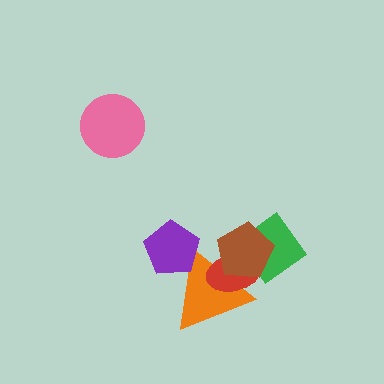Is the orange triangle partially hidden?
Yes, it is partially covered by another shape.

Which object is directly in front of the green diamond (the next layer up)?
The red ellipse is directly in front of the green diamond.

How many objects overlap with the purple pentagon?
1 object overlaps with the purple pentagon.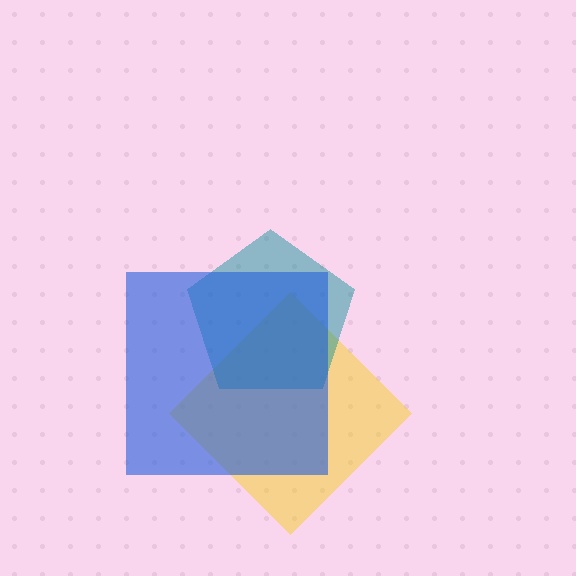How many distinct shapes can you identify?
There are 3 distinct shapes: a yellow diamond, a teal pentagon, a blue square.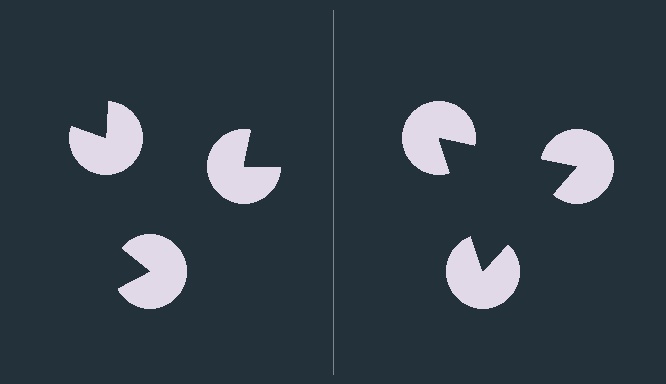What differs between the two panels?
The pac-man discs are positioned identically on both sides; only the wedge orientations differ. On the right they align to a triangle; on the left they are misaligned.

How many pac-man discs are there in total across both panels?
6 — 3 on each side.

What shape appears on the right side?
An illusory triangle.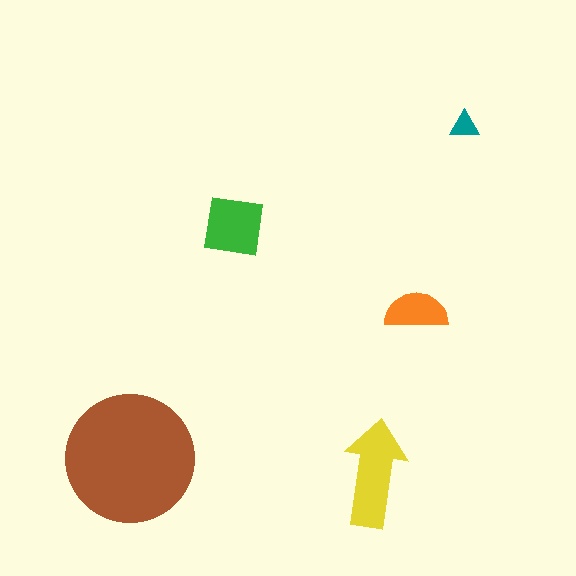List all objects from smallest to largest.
The teal triangle, the orange semicircle, the green square, the yellow arrow, the brown circle.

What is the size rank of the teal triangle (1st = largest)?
5th.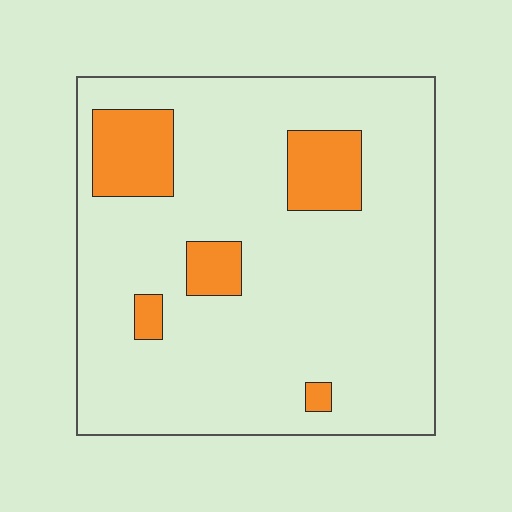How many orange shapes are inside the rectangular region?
5.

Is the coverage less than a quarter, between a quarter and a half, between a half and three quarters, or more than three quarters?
Less than a quarter.